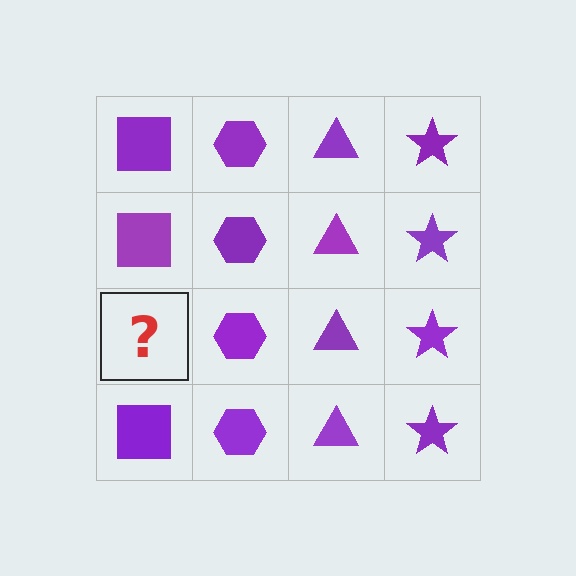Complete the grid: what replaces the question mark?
The question mark should be replaced with a purple square.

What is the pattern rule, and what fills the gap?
The rule is that each column has a consistent shape. The gap should be filled with a purple square.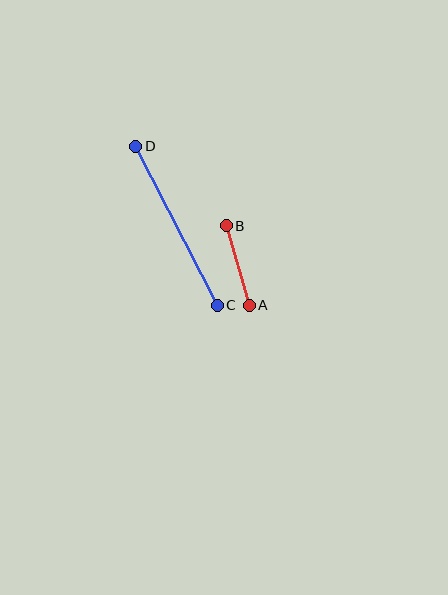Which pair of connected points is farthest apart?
Points C and D are farthest apart.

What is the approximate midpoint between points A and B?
The midpoint is at approximately (238, 265) pixels.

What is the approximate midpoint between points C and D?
The midpoint is at approximately (176, 226) pixels.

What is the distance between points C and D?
The distance is approximately 179 pixels.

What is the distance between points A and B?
The distance is approximately 82 pixels.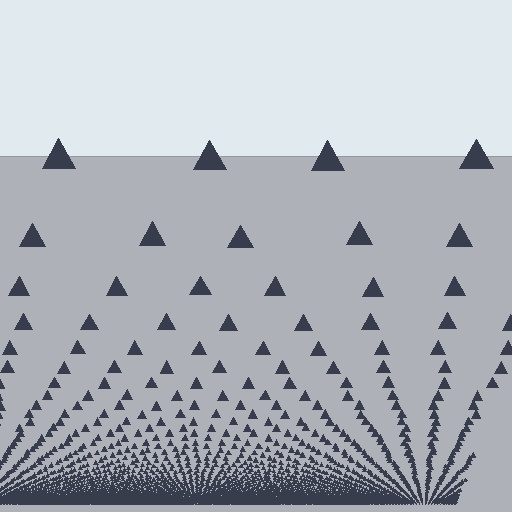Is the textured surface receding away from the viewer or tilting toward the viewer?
The surface appears to tilt toward the viewer. Texture elements get larger and sparser toward the top.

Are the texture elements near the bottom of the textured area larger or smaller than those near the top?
Smaller. The gradient is inverted — elements near the bottom are smaller and denser.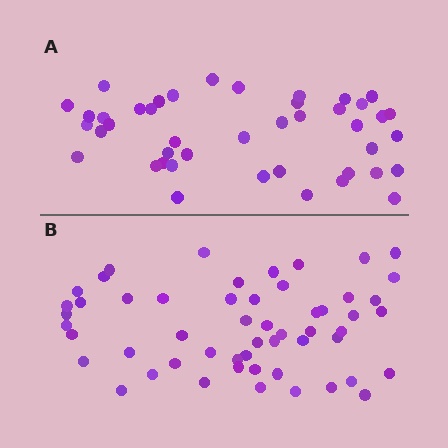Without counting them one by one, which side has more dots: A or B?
Region B (the bottom region) has more dots.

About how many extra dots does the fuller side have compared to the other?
Region B has roughly 12 or so more dots than region A.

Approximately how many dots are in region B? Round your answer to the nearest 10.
About 50 dots. (The exact count is 54, which rounds to 50.)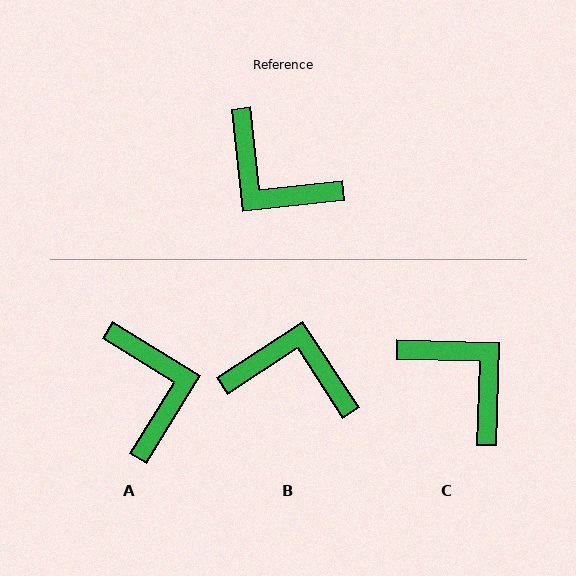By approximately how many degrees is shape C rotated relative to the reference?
Approximately 172 degrees counter-clockwise.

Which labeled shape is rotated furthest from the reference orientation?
C, about 172 degrees away.